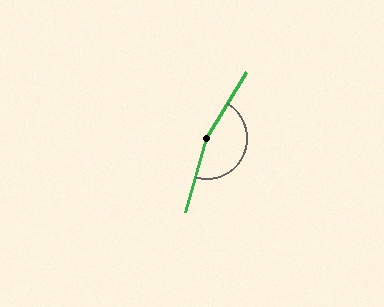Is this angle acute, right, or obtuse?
It is obtuse.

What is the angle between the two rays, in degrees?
Approximately 165 degrees.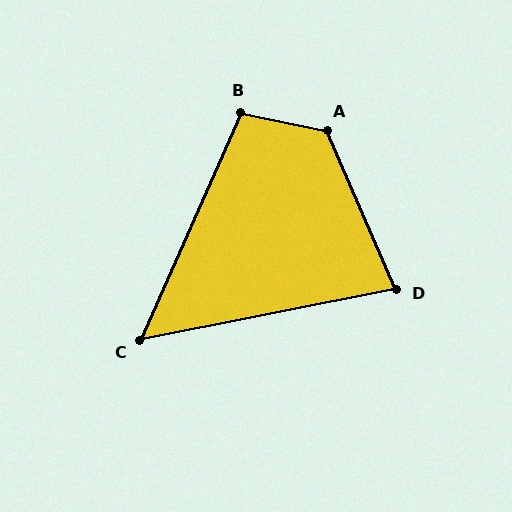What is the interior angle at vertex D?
Approximately 78 degrees (acute).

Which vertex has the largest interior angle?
A, at approximately 125 degrees.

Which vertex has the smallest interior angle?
C, at approximately 55 degrees.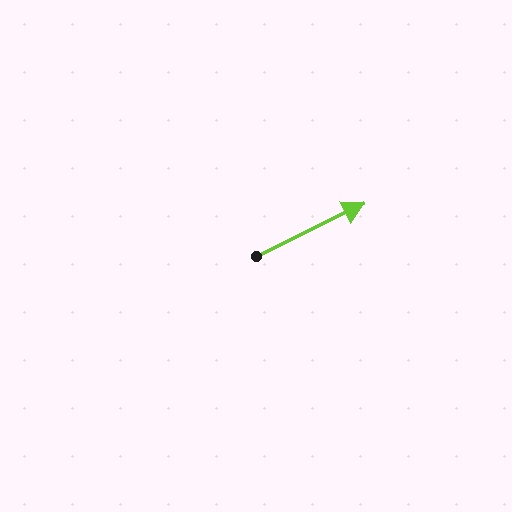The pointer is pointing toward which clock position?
Roughly 2 o'clock.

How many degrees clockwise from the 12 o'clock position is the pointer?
Approximately 64 degrees.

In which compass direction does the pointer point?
Northeast.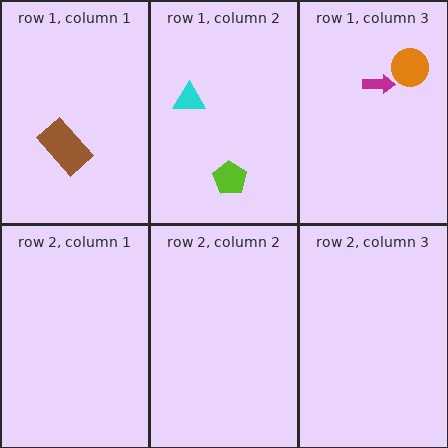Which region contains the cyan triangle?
The row 1, column 2 region.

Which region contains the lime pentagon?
The row 1, column 2 region.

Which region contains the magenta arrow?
The row 1, column 3 region.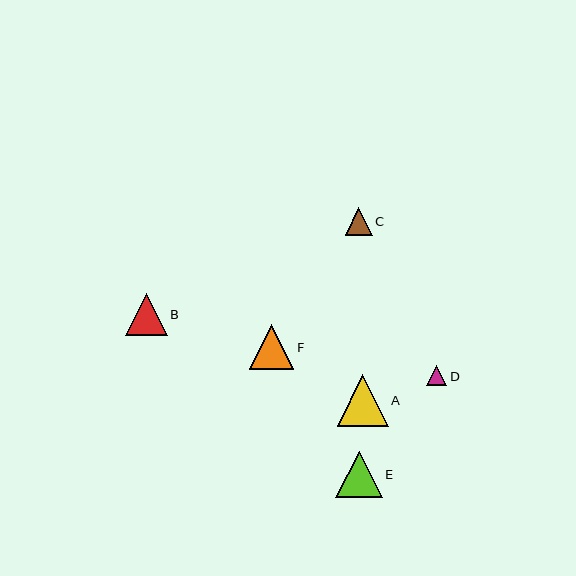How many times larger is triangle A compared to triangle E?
Triangle A is approximately 1.1 times the size of triangle E.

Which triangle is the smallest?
Triangle D is the smallest with a size of approximately 21 pixels.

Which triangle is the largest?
Triangle A is the largest with a size of approximately 51 pixels.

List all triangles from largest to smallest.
From largest to smallest: A, E, F, B, C, D.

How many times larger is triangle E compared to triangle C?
Triangle E is approximately 1.7 times the size of triangle C.